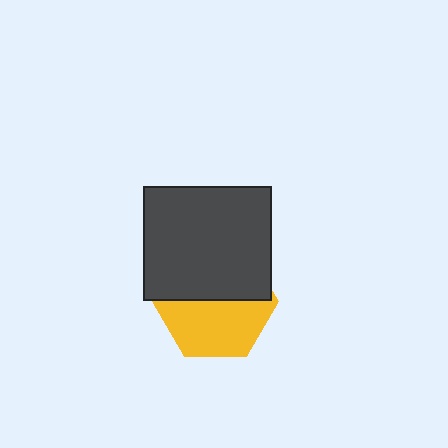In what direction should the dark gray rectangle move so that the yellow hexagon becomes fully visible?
The dark gray rectangle should move up. That is the shortest direction to clear the overlap and leave the yellow hexagon fully visible.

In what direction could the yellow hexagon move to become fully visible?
The yellow hexagon could move down. That would shift it out from behind the dark gray rectangle entirely.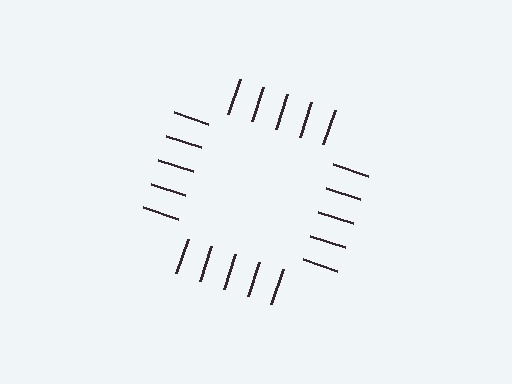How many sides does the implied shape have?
4 sides — the line-ends trace a square.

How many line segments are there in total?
20 — 5 along each of the 4 edges.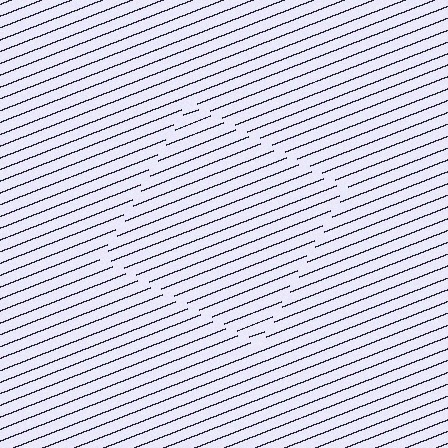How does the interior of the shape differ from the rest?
The interior of the shape contains the same grating, shifted by half a period — the contour is defined by the phase discontinuity where line-ends from the inner and outer gratings abut.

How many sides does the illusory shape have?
4 sides — the line-ends trace a square.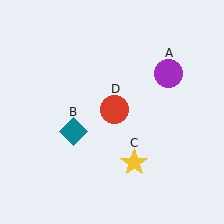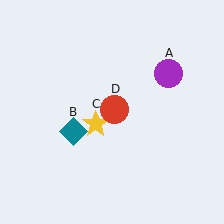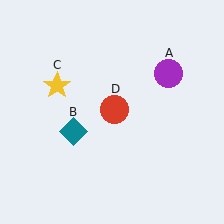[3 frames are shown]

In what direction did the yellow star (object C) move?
The yellow star (object C) moved up and to the left.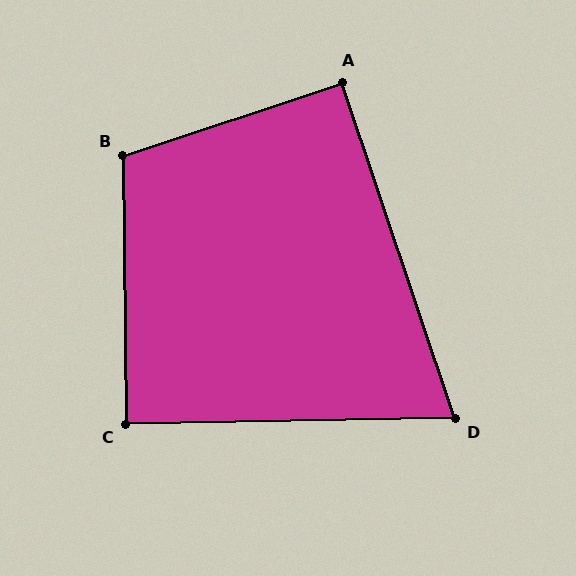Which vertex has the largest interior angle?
B, at approximately 108 degrees.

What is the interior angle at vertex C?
Approximately 90 degrees (approximately right).